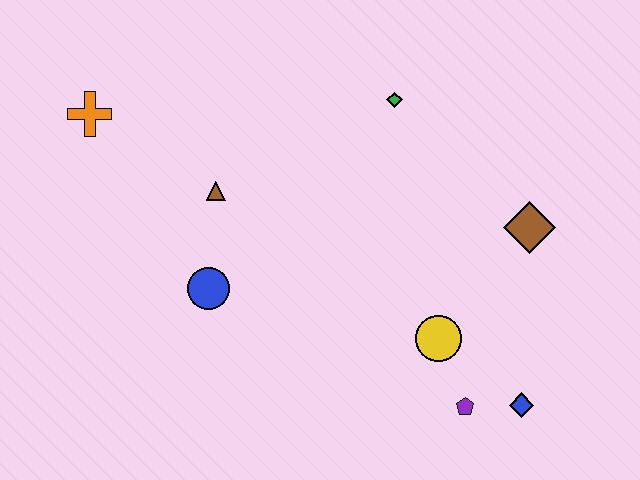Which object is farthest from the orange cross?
The blue diamond is farthest from the orange cross.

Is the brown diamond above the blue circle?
Yes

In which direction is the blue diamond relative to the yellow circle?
The blue diamond is to the right of the yellow circle.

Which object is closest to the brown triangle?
The blue circle is closest to the brown triangle.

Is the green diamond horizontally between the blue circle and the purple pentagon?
Yes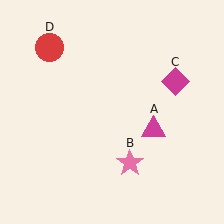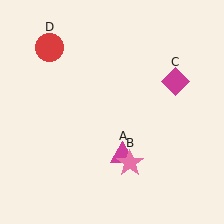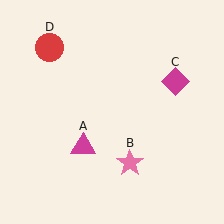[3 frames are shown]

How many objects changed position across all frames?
1 object changed position: magenta triangle (object A).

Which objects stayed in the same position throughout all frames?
Pink star (object B) and magenta diamond (object C) and red circle (object D) remained stationary.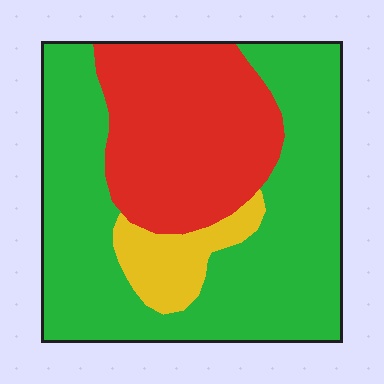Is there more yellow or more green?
Green.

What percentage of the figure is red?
Red covers 32% of the figure.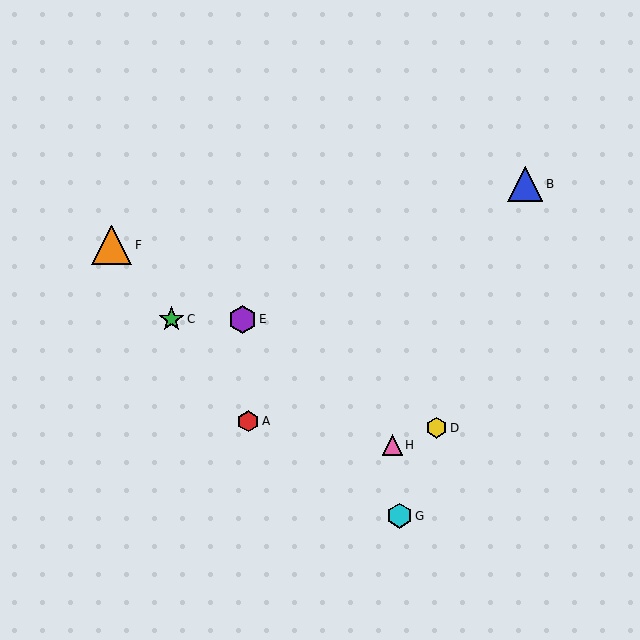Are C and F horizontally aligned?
No, C is at y≈319 and F is at y≈245.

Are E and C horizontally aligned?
Yes, both are at y≈319.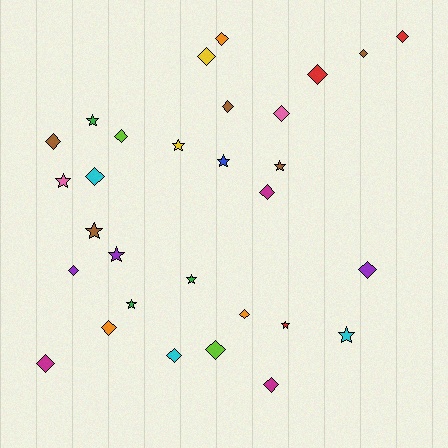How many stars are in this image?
There are 11 stars.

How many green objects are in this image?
There are 3 green objects.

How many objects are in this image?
There are 30 objects.